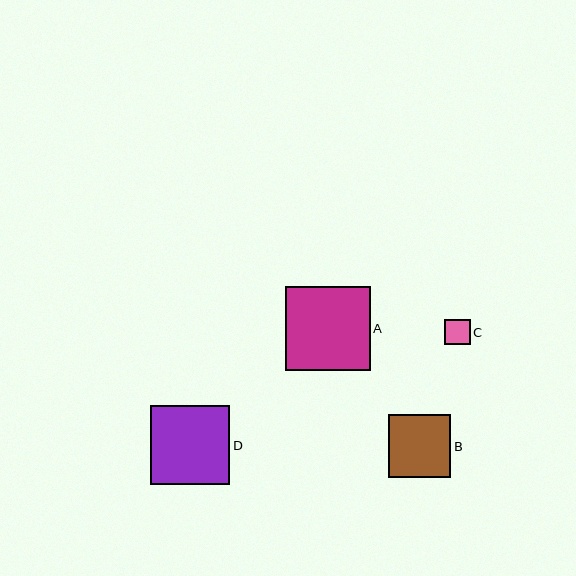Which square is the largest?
Square A is the largest with a size of approximately 84 pixels.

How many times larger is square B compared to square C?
Square B is approximately 2.5 times the size of square C.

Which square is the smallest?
Square C is the smallest with a size of approximately 25 pixels.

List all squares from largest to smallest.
From largest to smallest: A, D, B, C.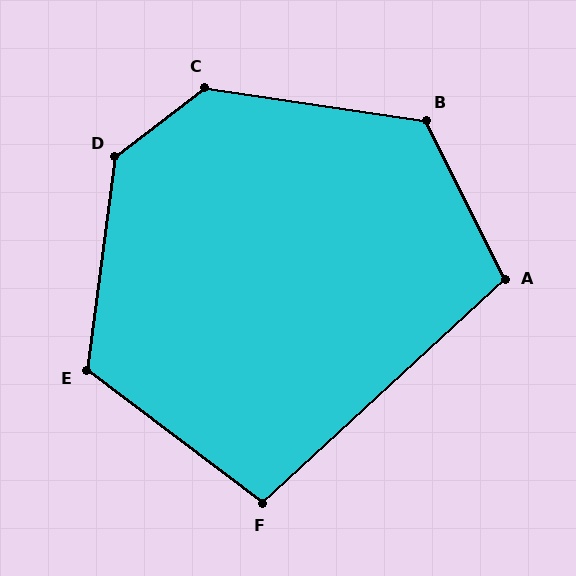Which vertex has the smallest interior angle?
F, at approximately 100 degrees.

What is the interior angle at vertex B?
Approximately 125 degrees (obtuse).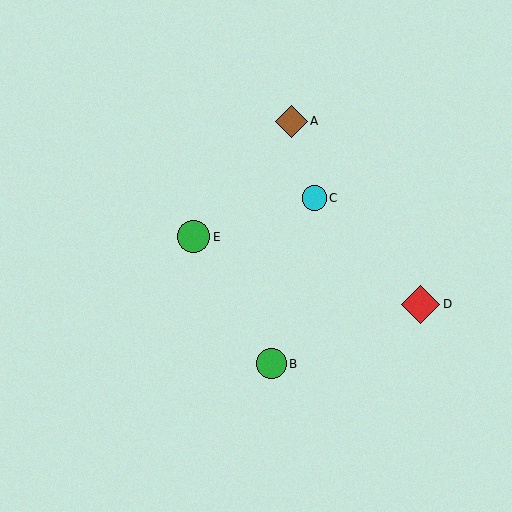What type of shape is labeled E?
Shape E is a green circle.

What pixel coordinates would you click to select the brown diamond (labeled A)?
Click at (291, 121) to select the brown diamond A.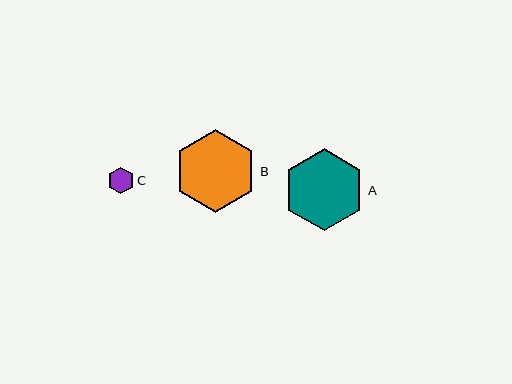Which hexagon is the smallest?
Hexagon C is the smallest with a size of approximately 26 pixels.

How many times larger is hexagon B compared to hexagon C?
Hexagon B is approximately 3.2 times the size of hexagon C.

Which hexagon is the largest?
Hexagon B is the largest with a size of approximately 83 pixels.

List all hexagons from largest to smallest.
From largest to smallest: B, A, C.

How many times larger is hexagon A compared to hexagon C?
Hexagon A is approximately 3.1 times the size of hexagon C.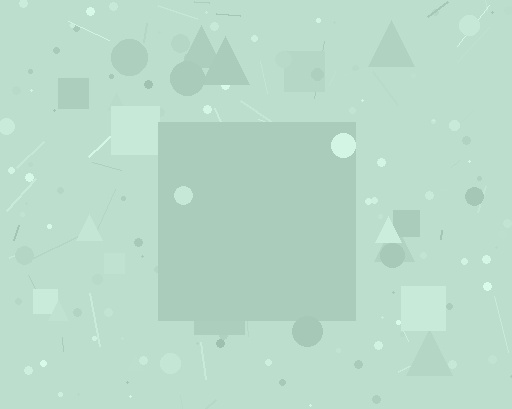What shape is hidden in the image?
A square is hidden in the image.